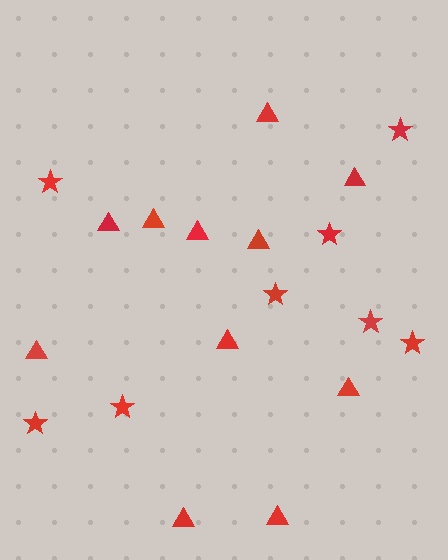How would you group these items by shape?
There are 2 groups: one group of stars (8) and one group of triangles (11).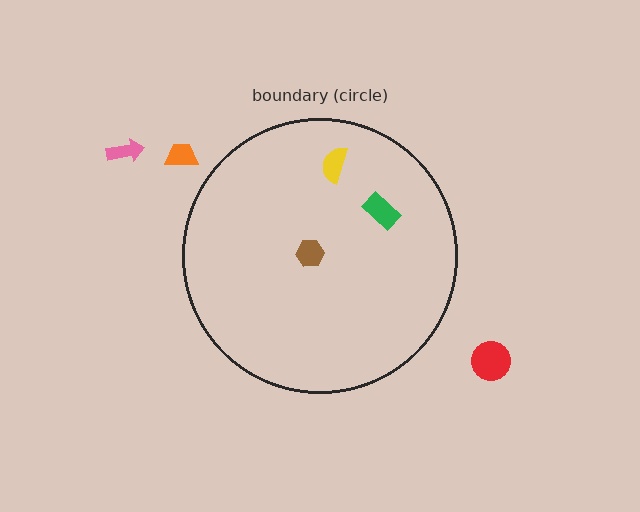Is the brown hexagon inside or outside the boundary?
Inside.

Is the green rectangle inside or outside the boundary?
Inside.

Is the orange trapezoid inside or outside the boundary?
Outside.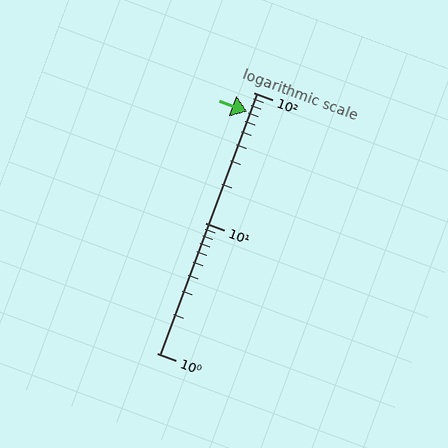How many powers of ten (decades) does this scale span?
The scale spans 2 decades, from 1 to 100.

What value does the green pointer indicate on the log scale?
The pointer indicates approximately 71.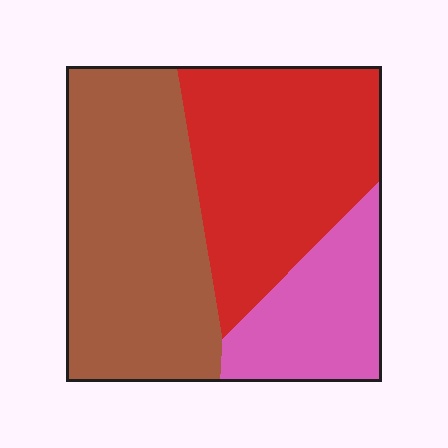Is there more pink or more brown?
Brown.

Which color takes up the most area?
Brown, at roughly 45%.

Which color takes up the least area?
Pink, at roughly 20%.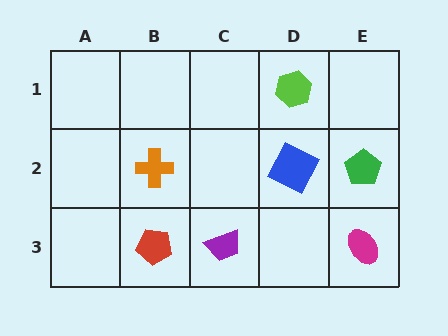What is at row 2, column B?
An orange cross.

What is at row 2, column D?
A blue square.